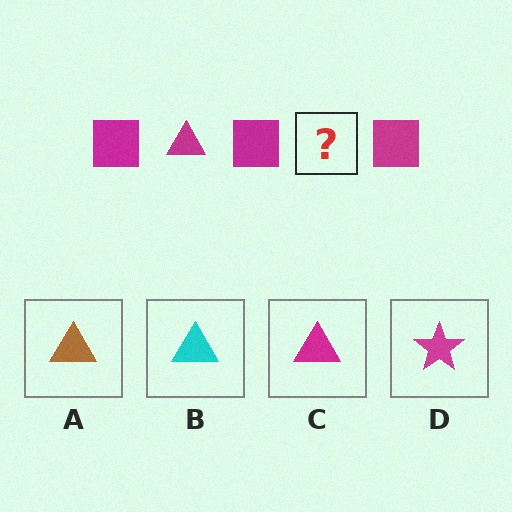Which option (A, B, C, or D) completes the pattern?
C.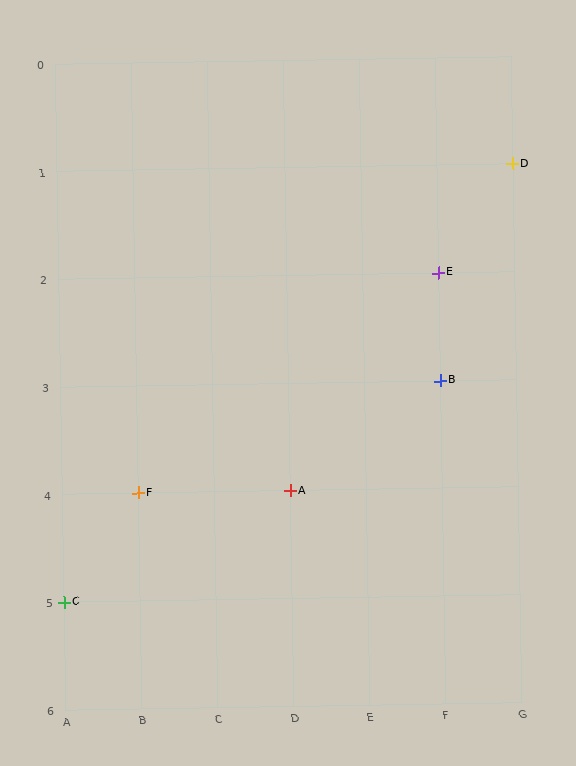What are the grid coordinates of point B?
Point B is at grid coordinates (F, 3).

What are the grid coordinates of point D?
Point D is at grid coordinates (G, 1).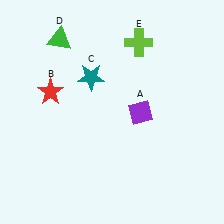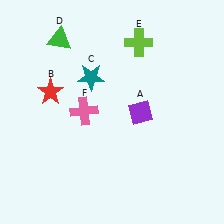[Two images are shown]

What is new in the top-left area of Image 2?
A pink cross (F) was added in the top-left area of Image 2.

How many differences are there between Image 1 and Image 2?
There is 1 difference between the two images.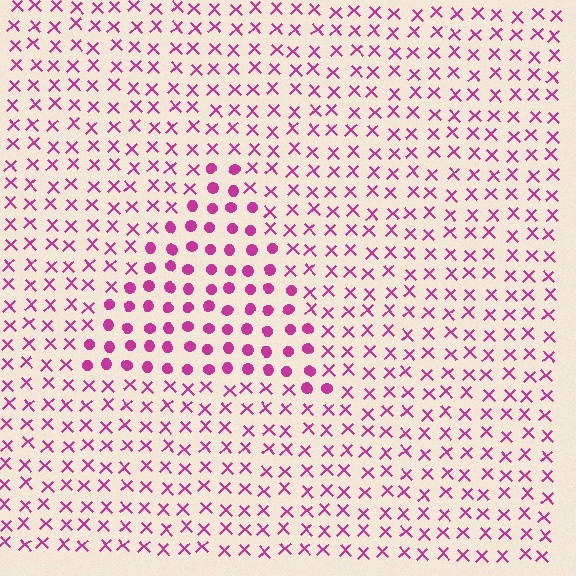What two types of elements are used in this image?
The image uses circles inside the triangle region and X marks outside it.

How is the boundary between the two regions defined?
The boundary is defined by a change in element shape: circles inside vs. X marks outside. All elements share the same color and spacing.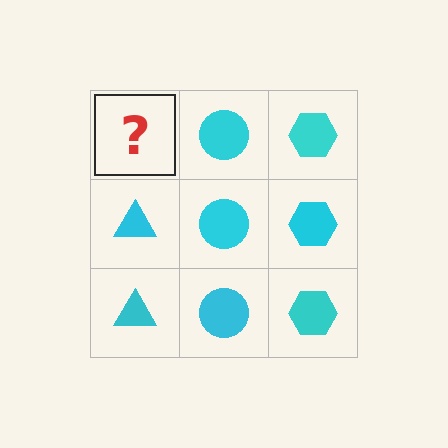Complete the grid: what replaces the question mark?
The question mark should be replaced with a cyan triangle.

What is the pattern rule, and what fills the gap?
The rule is that each column has a consistent shape. The gap should be filled with a cyan triangle.